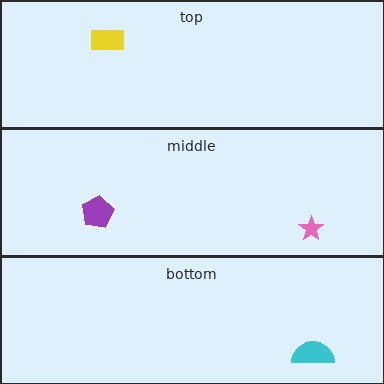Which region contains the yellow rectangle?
The top region.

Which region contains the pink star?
The middle region.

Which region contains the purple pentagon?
The middle region.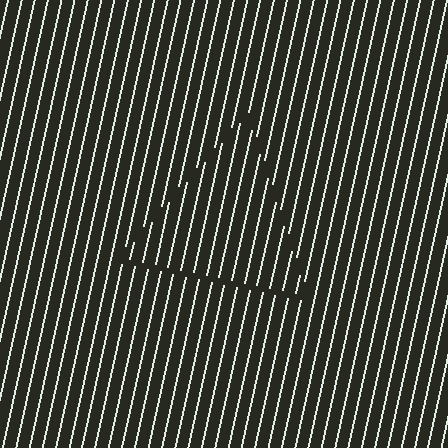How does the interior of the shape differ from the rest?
The interior of the shape contains the same grating, shifted by half a period — the contour is defined by the phase discontinuity where line-ends from the inner and outer gratings abut.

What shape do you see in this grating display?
An illusory triangle. The interior of the shape contains the same grating, shifted by half a period — the contour is defined by the phase discontinuity where line-ends from the inner and outer gratings abut.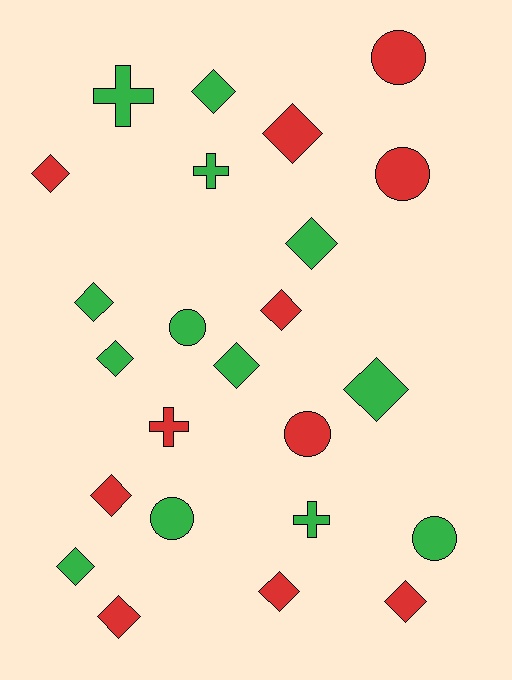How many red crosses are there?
There is 1 red cross.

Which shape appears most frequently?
Diamond, with 14 objects.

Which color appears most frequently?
Green, with 13 objects.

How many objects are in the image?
There are 24 objects.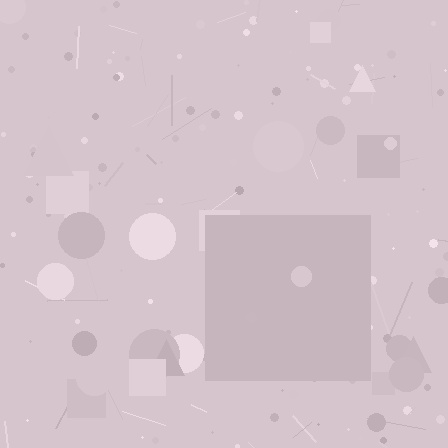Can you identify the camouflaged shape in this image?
The camouflaged shape is a square.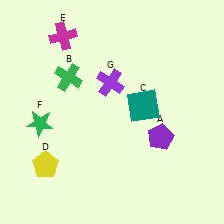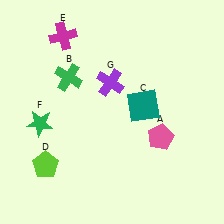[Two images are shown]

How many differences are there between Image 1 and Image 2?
There are 2 differences between the two images.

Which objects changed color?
A changed from purple to pink. D changed from yellow to lime.